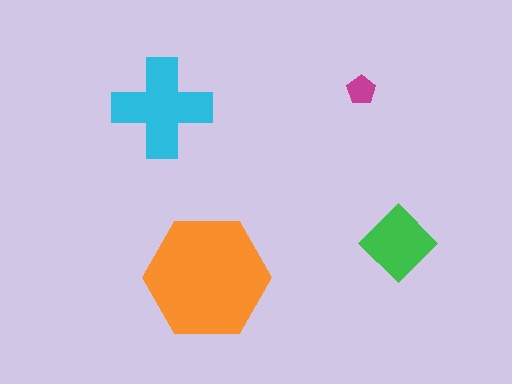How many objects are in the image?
There are 4 objects in the image.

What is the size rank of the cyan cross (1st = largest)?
2nd.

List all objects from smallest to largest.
The magenta pentagon, the green diamond, the cyan cross, the orange hexagon.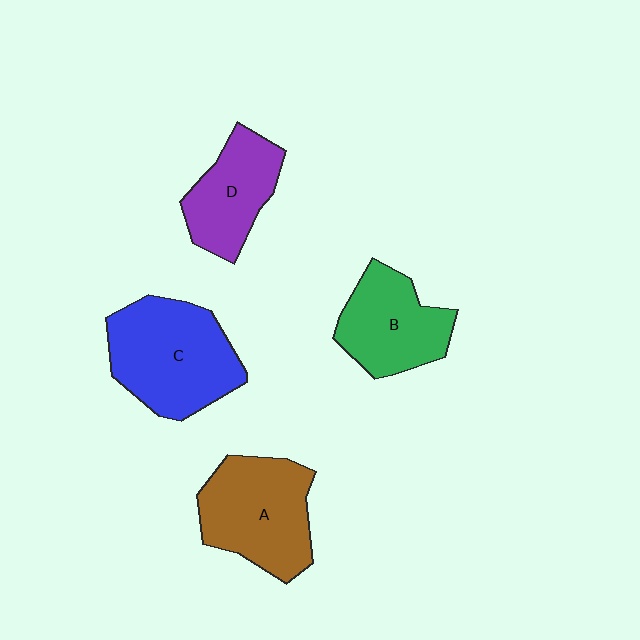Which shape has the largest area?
Shape C (blue).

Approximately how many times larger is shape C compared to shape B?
Approximately 1.4 times.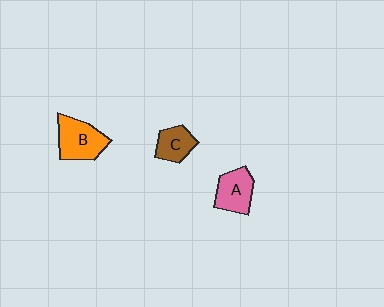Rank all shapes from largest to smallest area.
From largest to smallest: B (orange), A (pink), C (brown).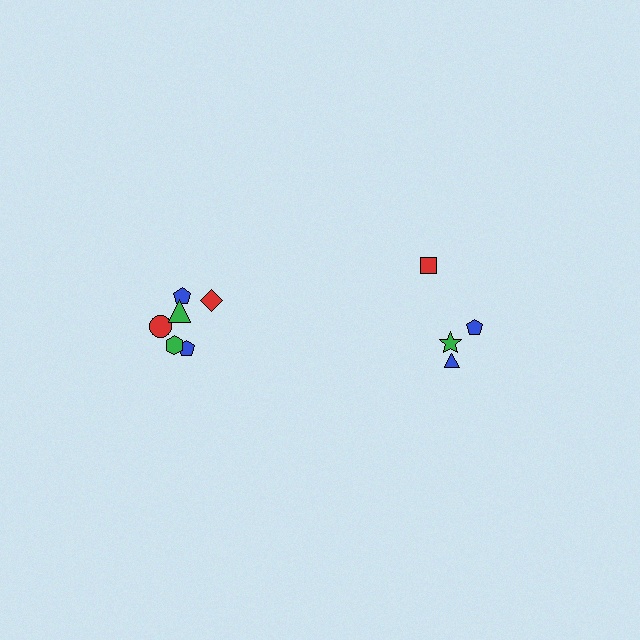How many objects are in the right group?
There are 4 objects.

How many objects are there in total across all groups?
There are 10 objects.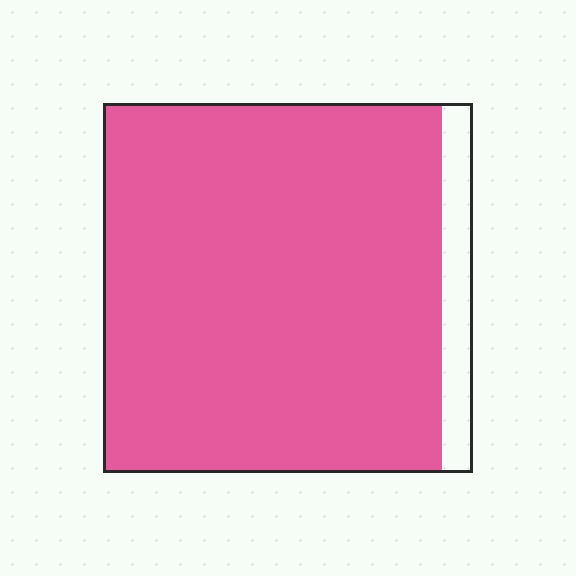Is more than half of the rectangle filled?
Yes.